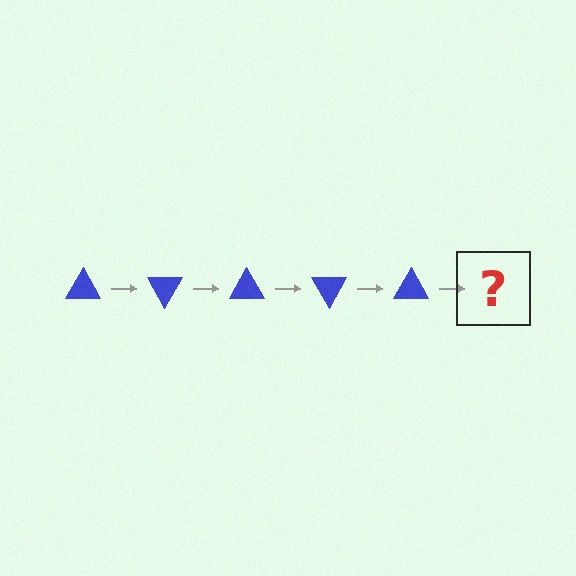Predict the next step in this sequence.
The next step is a blue triangle rotated 300 degrees.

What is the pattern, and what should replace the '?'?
The pattern is that the triangle rotates 60 degrees each step. The '?' should be a blue triangle rotated 300 degrees.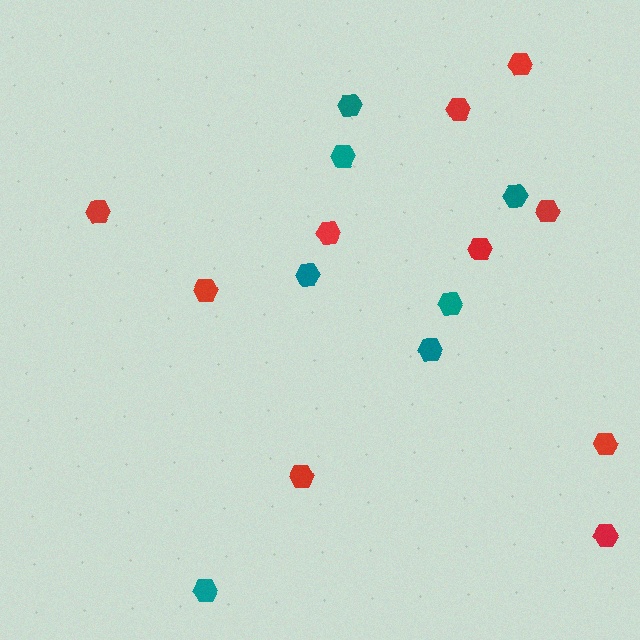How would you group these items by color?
There are 2 groups: one group of red hexagons (10) and one group of teal hexagons (7).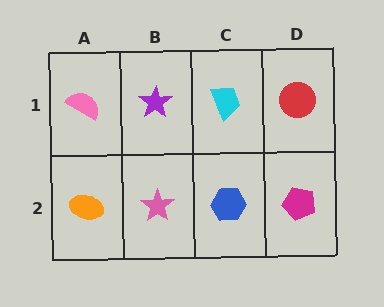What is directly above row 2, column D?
A red circle.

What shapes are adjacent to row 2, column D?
A red circle (row 1, column D), a blue hexagon (row 2, column C).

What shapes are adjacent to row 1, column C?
A blue hexagon (row 2, column C), a purple star (row 1, column B), a red circle (row 1, column D).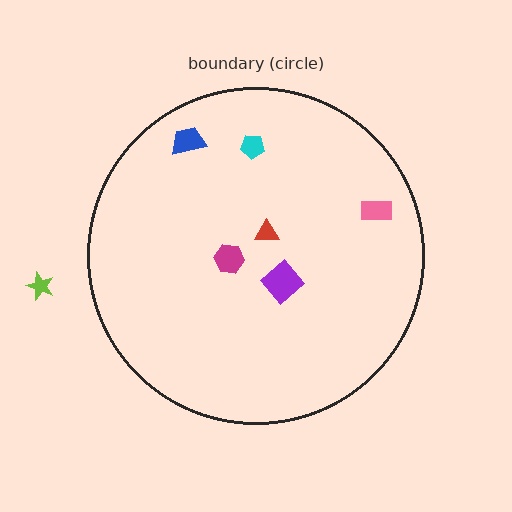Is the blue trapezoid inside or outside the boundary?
Inside.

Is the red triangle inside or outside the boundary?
Inside.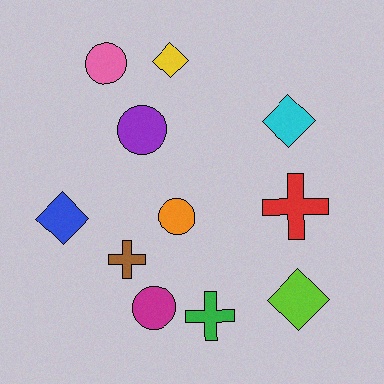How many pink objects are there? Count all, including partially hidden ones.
There is 1 pink object.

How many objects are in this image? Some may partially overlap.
There are 11 objects.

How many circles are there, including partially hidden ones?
There are 4 circles.